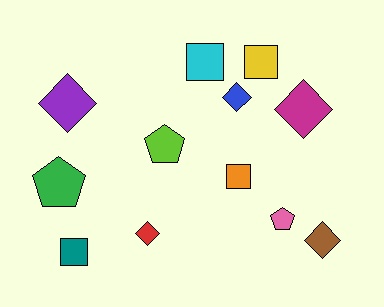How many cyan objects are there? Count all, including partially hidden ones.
There is 1 cyan object.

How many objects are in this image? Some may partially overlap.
There are 12 objects.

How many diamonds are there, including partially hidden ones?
There are 5 diamonds.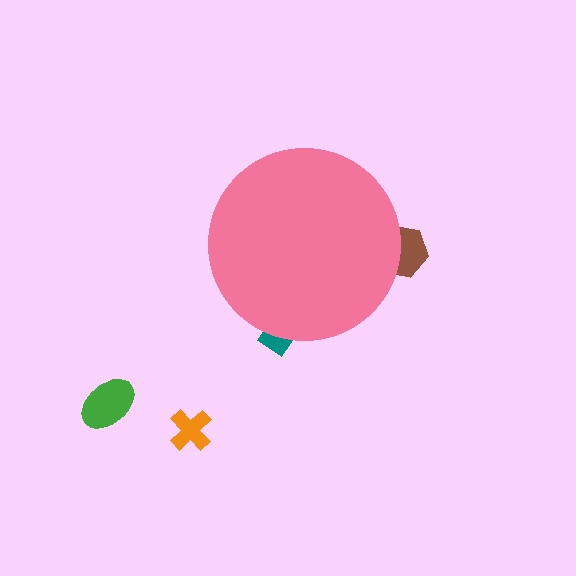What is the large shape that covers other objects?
A pink circle.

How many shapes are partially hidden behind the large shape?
2 shapes are partially hidden.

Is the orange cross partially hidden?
No, the orange cross is fully visible.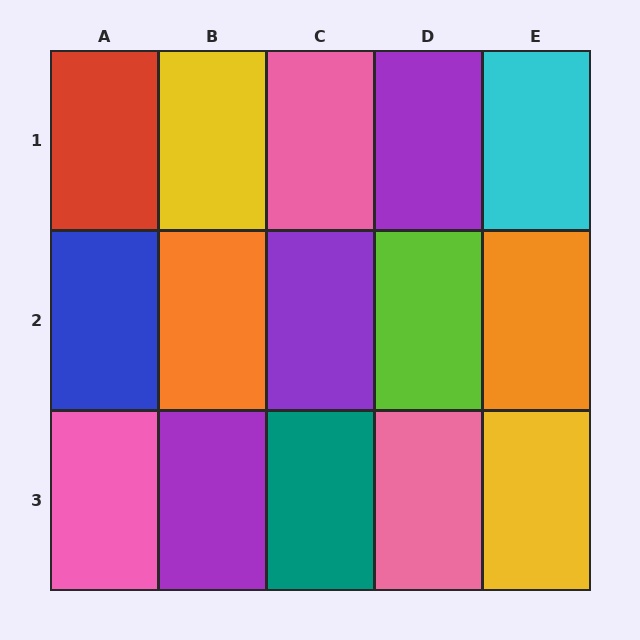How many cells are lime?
1 cell is lime.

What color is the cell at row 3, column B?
Purple.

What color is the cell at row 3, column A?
Pink.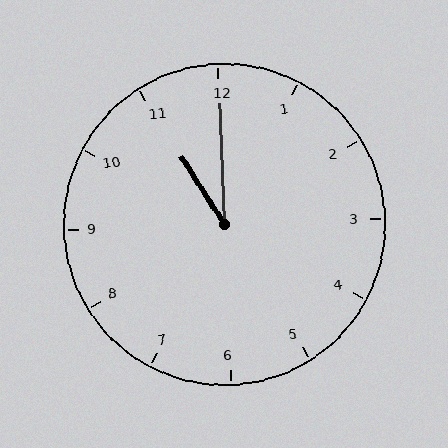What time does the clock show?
11:00.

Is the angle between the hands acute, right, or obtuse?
It is acute.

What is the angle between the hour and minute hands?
Approximately 30 degrees.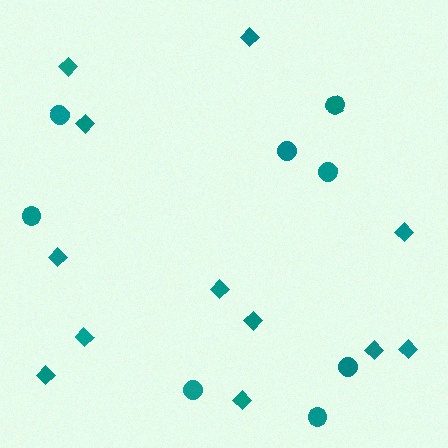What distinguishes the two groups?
There are 2 groups: one group of diamonds (12) and one group of circles (8).